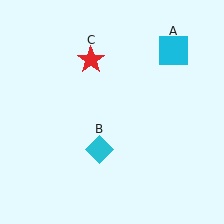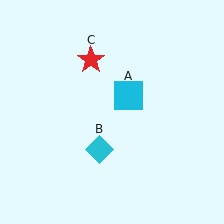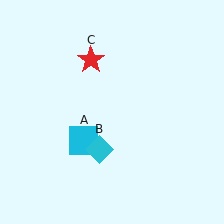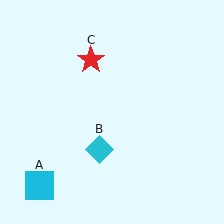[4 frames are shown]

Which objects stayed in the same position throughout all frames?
Cyan diamond (object B) and red star (object C) remained stationary.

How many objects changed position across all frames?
1 object changed position: cyan square (object A).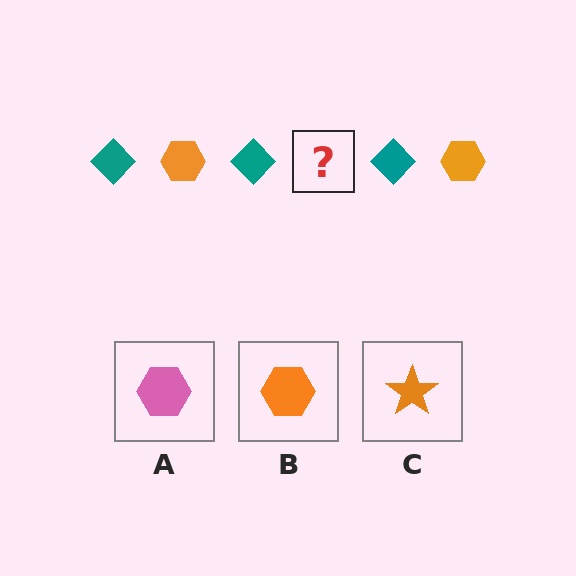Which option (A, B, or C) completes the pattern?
B.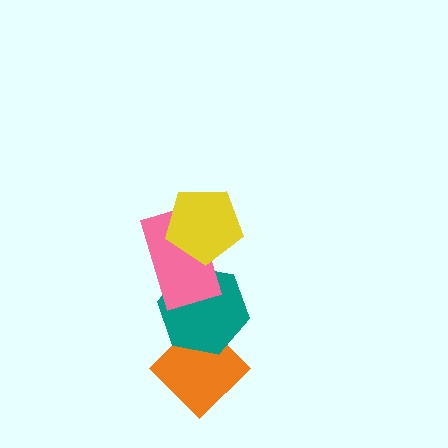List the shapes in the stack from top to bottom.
From top to bottom: the yellow pentagon, the pink rectangle, the teal hexagon, the orange diamond.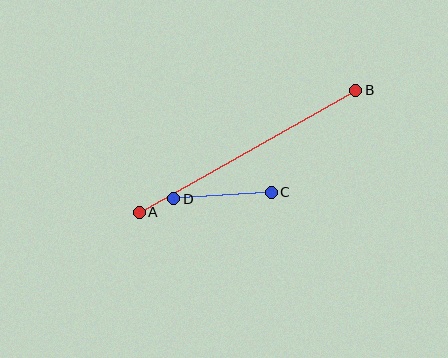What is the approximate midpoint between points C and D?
The midpoint is at approximately (222, 195) pixels.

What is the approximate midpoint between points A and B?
The midpoint is at approximately (248, 151) pixels.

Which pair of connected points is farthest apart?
Points A and B are farthest apart.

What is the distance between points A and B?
The distance is approximately 248 pixels.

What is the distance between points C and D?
The distance is approximately 98 pixels.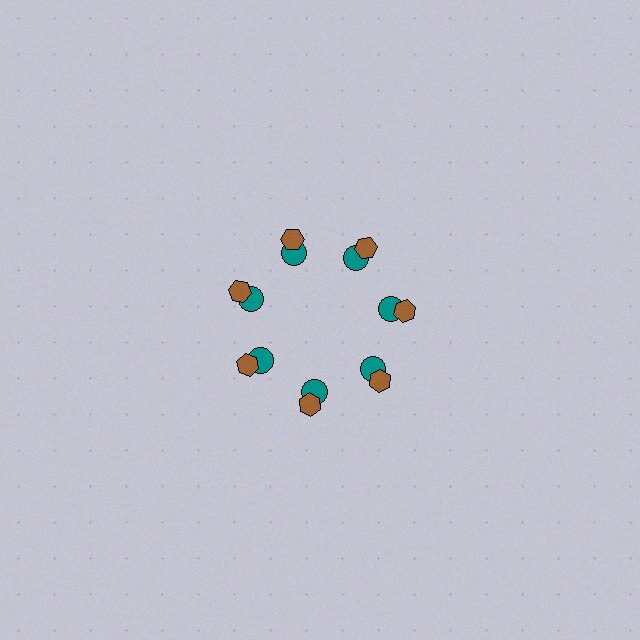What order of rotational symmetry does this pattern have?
This pattern has 7-fold rotational symmetry.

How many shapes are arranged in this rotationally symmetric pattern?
There are 14 shapes, arranged in 7 groups of 2.